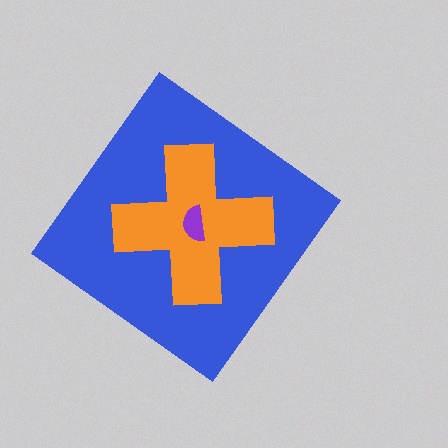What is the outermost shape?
The blue diamond.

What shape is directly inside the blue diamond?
The orange cross.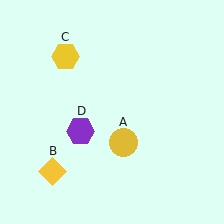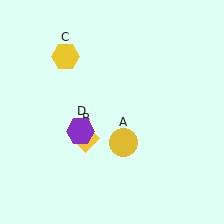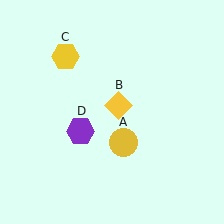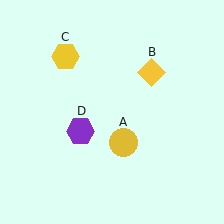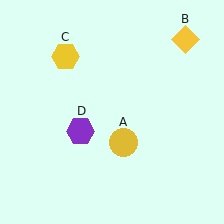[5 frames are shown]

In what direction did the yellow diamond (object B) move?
The yellow diamond (object B) moved up and to the right.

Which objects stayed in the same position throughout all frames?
Yellow circle (object A) and yellow hexagon (object C) and purple hexagon (object D) remained stationary.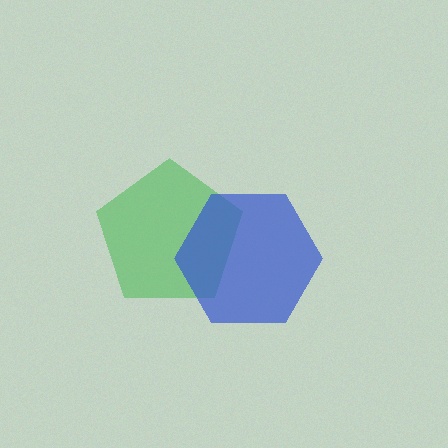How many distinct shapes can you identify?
There are 2 distinct shapes: a green pentagon, a blue hexagon.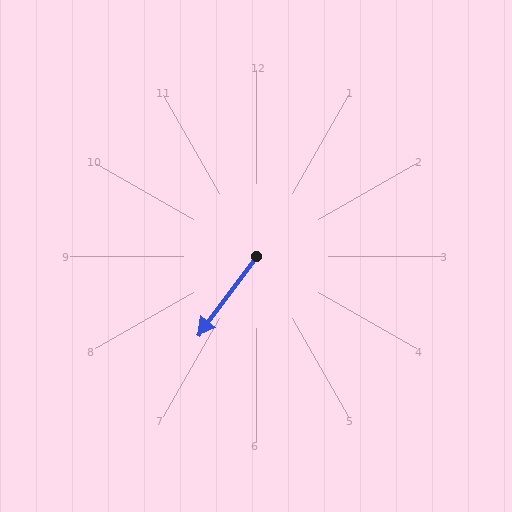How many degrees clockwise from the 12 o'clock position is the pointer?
Approximately 216 degrees.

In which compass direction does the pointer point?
Southwest.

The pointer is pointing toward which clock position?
Roughly 7 o'clock.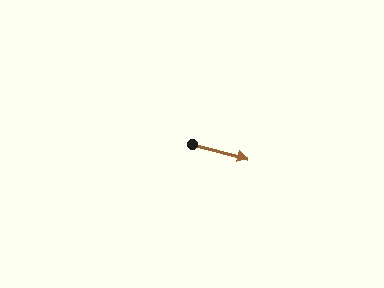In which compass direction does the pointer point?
East.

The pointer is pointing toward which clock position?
Roughly 3 o'clock.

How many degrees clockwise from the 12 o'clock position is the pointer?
Approximately 104 degrees.